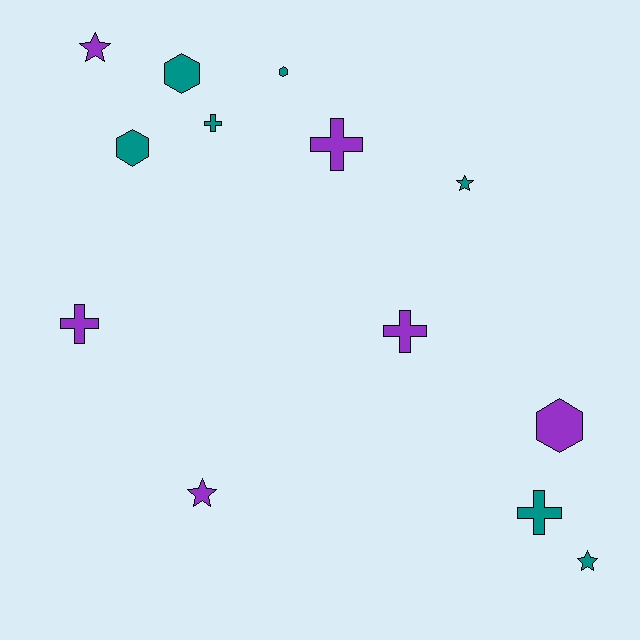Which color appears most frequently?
Teal, with 7 objects.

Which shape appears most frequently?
Cross, with 5 objects.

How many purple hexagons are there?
There is 1 purple hexagon.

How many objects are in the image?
There are 13 objects.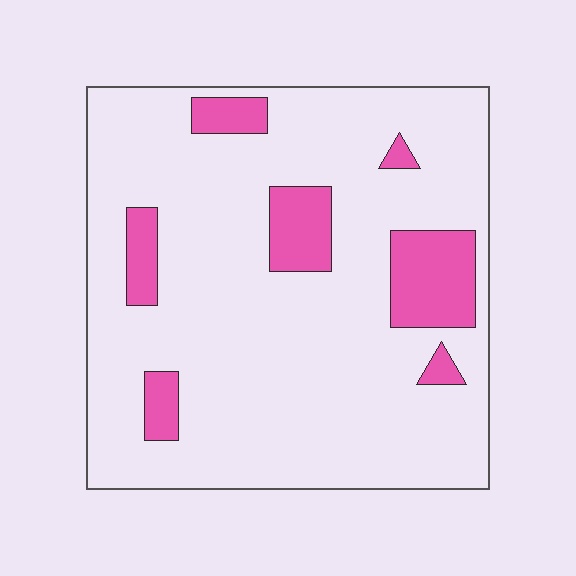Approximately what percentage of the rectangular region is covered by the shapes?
Approximately 15%.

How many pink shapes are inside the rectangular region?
7.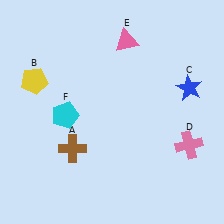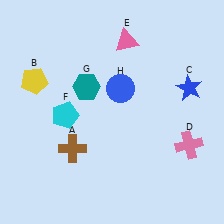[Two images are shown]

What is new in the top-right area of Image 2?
A blue circle (H) was added in the top-right area of Image 2.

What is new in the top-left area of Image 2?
A teal hexagon (G) was added in the top-left area of Image 2.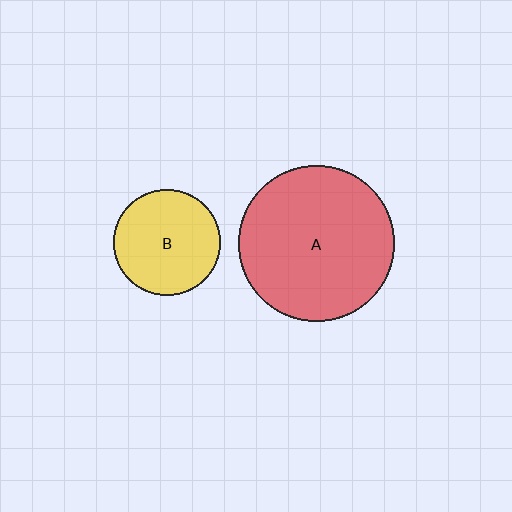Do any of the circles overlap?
No, none of the circles overlap.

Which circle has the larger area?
Circle A (red).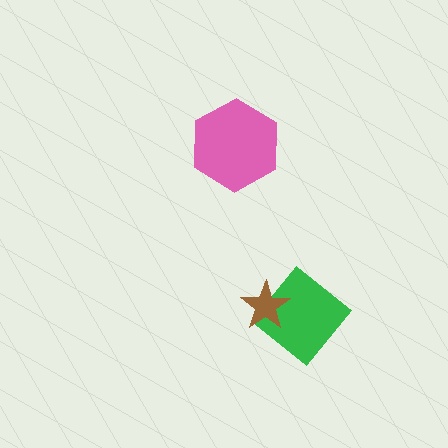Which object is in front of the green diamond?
The brown star is in front of the green diamond.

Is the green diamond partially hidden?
Yes, it is partially covered by another shape.